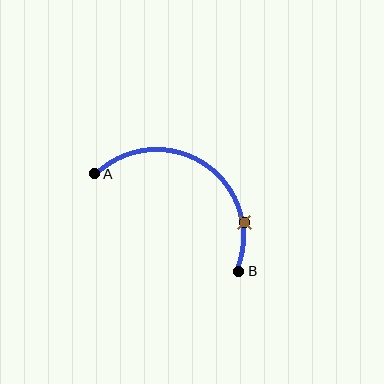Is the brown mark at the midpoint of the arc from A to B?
No. The brown mark lies on the arc but is closer to endpoint B. The arc midpoint would be at the point on the curve equidistant along the arc from both A and B.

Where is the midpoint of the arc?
The arc midpoint is the point on the curve farthest from the straight line joining A and B. It sits above and to the right of that line.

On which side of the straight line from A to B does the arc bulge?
The arc bulges above and to the right of the straight line connecting A and B.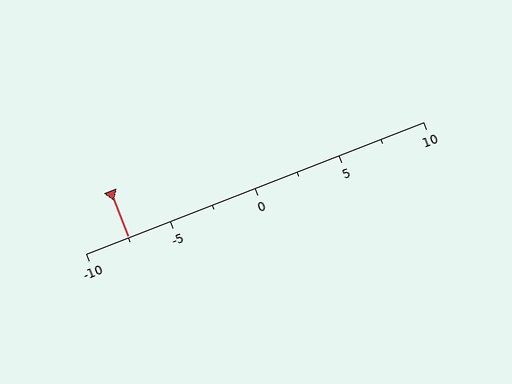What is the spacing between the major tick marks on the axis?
The major ticks are spaced 5 apart.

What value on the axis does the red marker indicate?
The marker indicates approximately -7.5.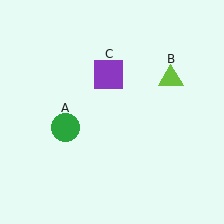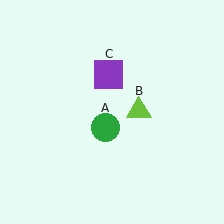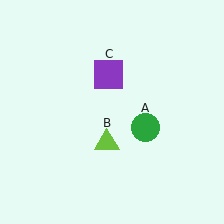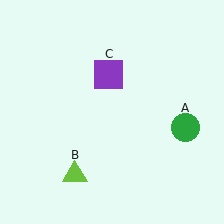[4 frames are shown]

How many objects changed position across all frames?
2 objects changed position: green circle (object A), lime triangle (object B).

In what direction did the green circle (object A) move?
The green circle (object A) moved right.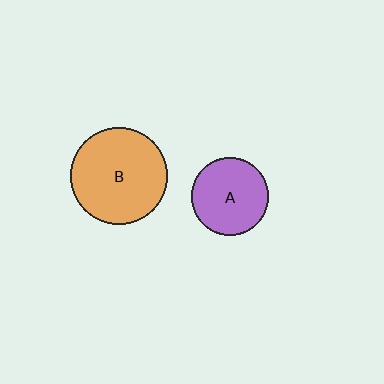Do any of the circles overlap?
No, none of the circles overlap.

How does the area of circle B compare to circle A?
Approximately 1.6 times.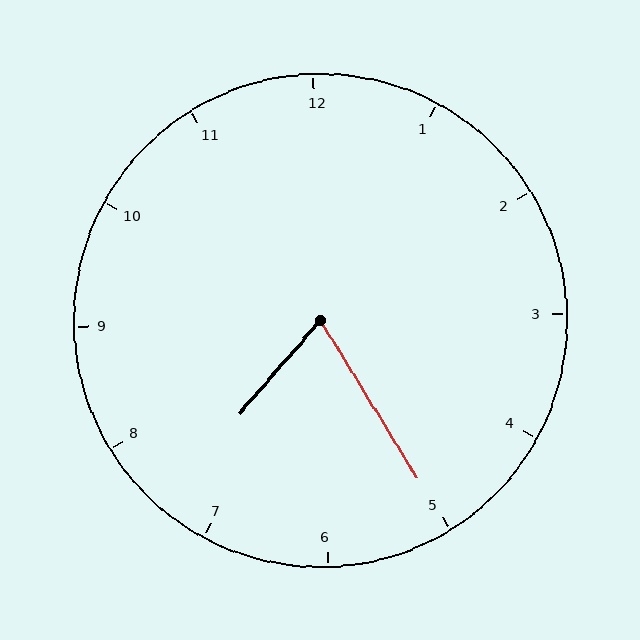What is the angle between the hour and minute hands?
Approximately 72 degrees.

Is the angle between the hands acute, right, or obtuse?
It is acute.